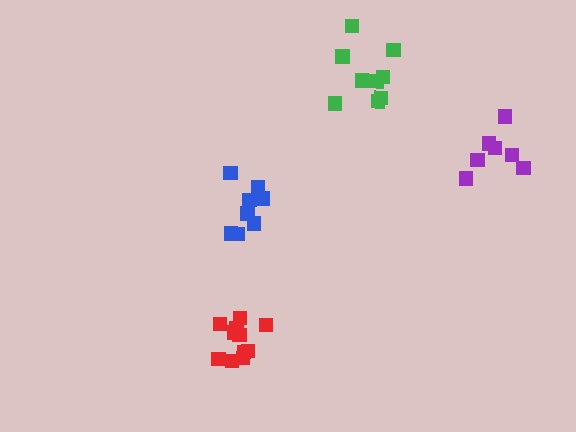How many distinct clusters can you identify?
There are 4 distinct clusters.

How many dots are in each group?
Group 1: 8 dots, Group 2: 11 dots, Group 3: 7 dots, Group 4: 9 dots (35 total).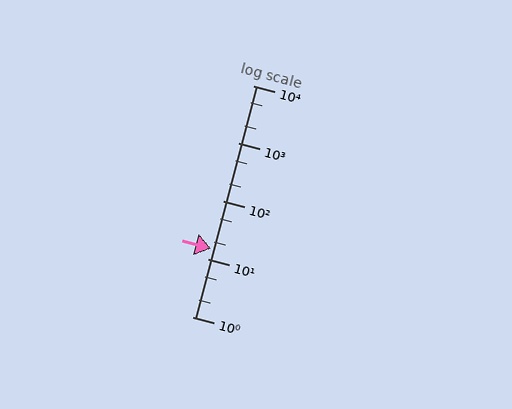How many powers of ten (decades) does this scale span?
The scale spans 4 decades, from 1 to 10000.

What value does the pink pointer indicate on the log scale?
The pointer indicates approximately 15.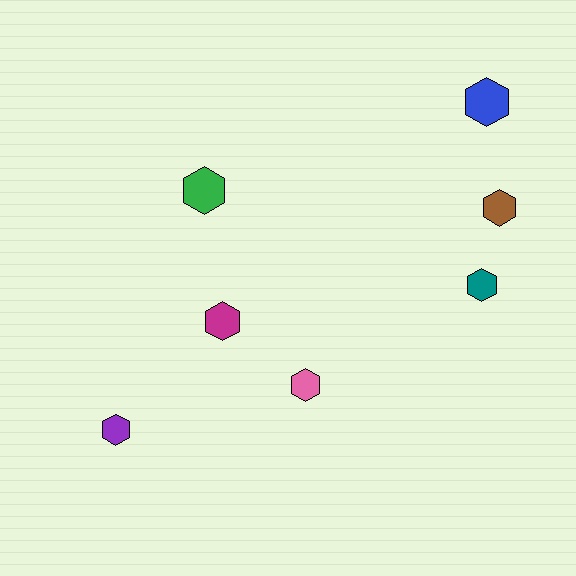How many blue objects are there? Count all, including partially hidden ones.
There is 1 blue object.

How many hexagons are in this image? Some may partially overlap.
There are 7 hexagons.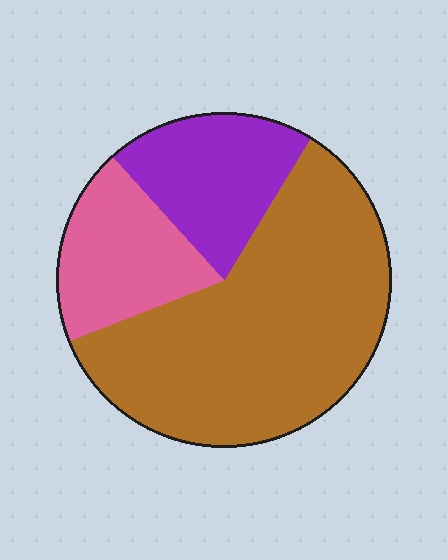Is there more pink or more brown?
Brown.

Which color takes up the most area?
Brown, at roughly 60%.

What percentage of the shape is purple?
Purple covers around 20% of the shape.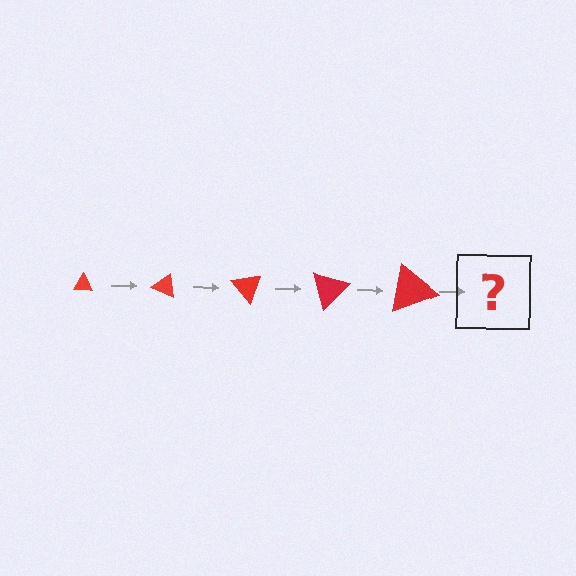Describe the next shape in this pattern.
It should be a triangle, larger than the previous one and rotated 125 degrees from the start.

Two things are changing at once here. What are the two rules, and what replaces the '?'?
The two rules are that the triangle grows larger each step and it rotates 25 degrees each step. The '?' should be a triangle, larger than the previous one and rotated 125 degrees from the start.